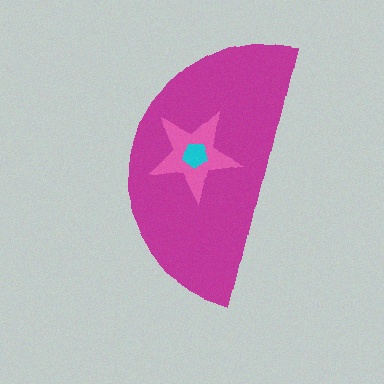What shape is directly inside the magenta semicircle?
The pink star.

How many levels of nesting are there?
3.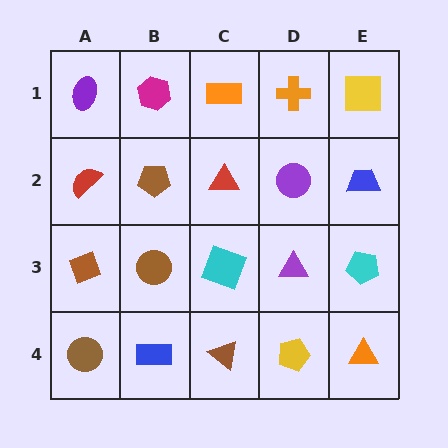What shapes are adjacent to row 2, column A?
A purple ellipse (row 1, column A), a brown diamond (row 3, column A), a brown pentagon (row 2, column B).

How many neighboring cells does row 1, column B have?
3.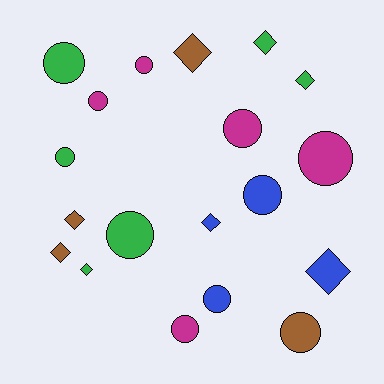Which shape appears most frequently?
Circle, with 11 objects.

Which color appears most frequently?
Green, with 6 objects.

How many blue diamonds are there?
There are 2 blue diamonds.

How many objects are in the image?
There are 19 objects.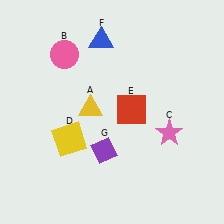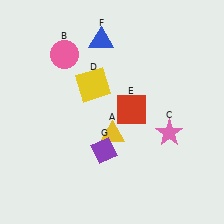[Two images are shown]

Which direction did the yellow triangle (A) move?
The yellow triangle (A) moved down.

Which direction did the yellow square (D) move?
The yellow square (D) moved up.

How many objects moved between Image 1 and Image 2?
2 objects moved between the two images.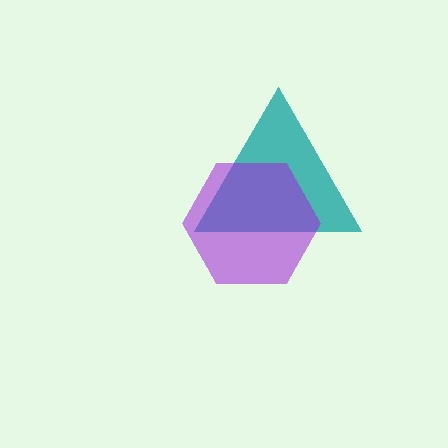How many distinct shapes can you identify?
There are 2 distinct shapes: a teal triangle, a purple hexagon.